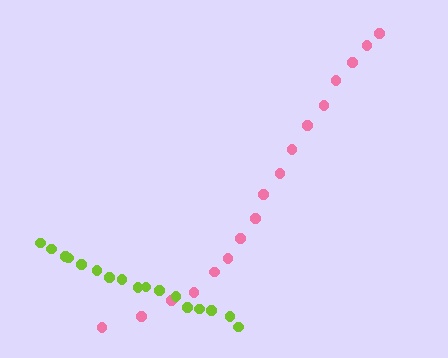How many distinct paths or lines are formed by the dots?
There are 2 distinct paths.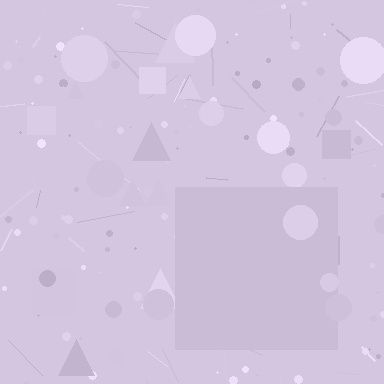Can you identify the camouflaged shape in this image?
The camouflaged shape is a square.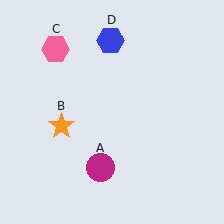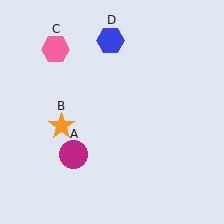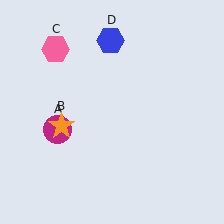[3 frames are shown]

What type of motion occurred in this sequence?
The magenta circle (object A) rotated clockwise around the center of the scene.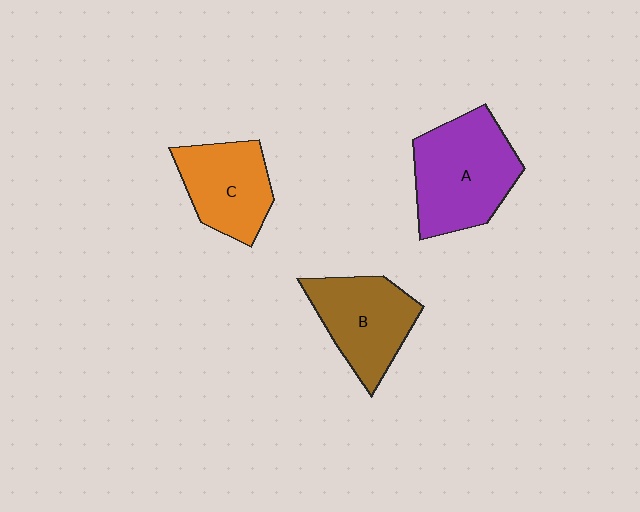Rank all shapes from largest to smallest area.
From largest to smallest: A (purple), B (brown), C (orange).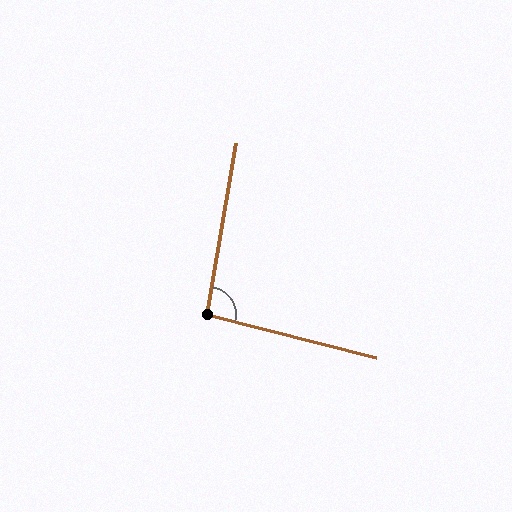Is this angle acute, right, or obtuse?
It is approximately a right angle.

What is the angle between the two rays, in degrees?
Approximately 95 degrees.